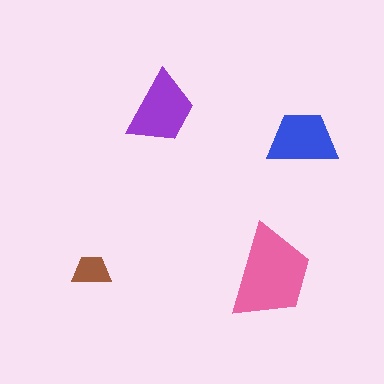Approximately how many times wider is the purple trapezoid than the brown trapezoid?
About 2 times wider.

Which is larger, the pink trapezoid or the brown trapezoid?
The pink one.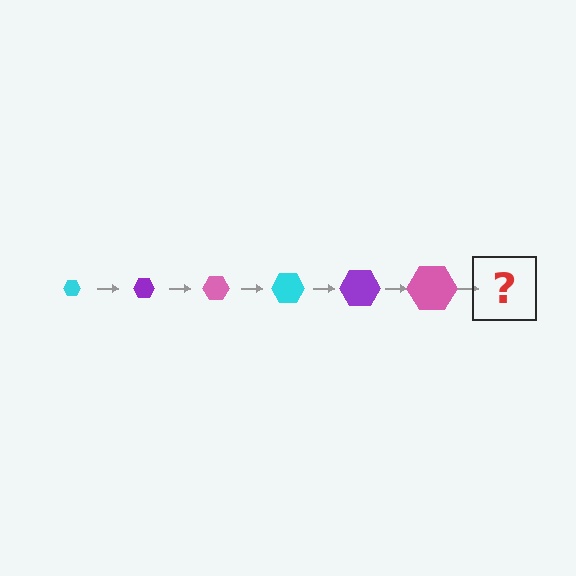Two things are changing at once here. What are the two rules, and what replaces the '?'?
The two rules are that the hexagon grows larger each step and the color cycles through cyan, purple, and pink. The '?' should be a cyan hexagon, larger than the previous one.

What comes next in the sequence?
The next element should be a cyan hexagon, larger than the previous one.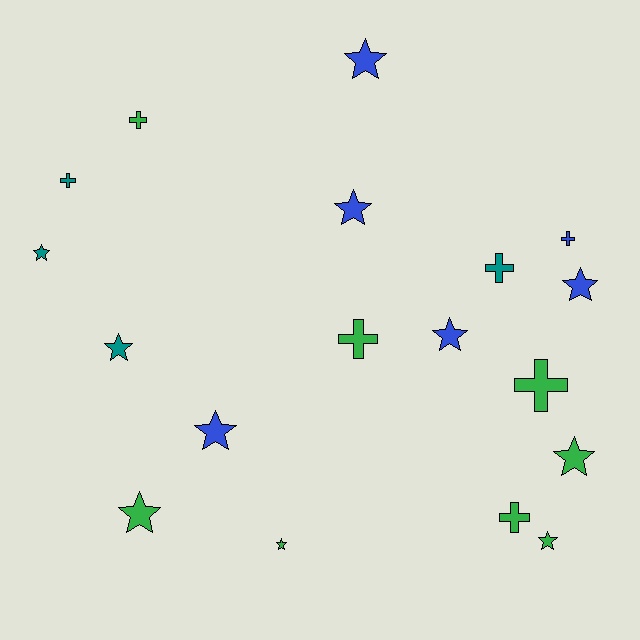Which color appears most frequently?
Green, with 8 objects.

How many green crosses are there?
There are 4 green crosses.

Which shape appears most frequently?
Star, with 11 objects.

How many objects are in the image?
There are 18 objects.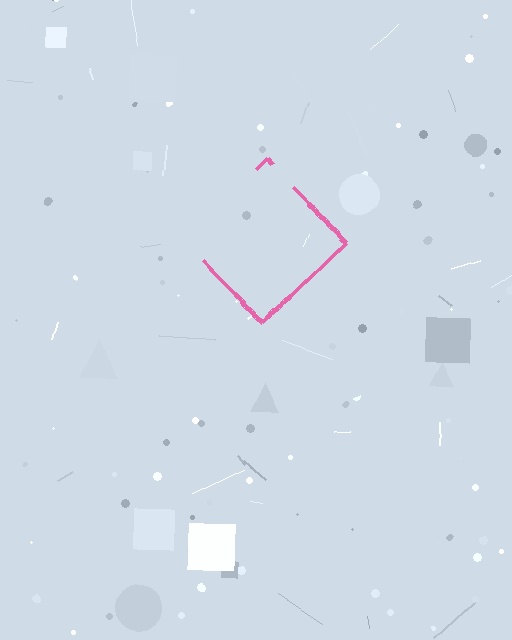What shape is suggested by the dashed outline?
The dashed outline suggests a diamond.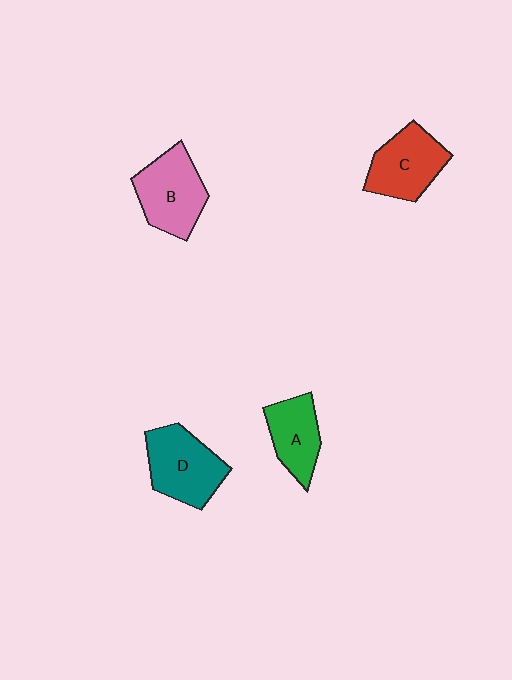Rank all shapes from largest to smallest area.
From largest to smallest: D (teal), B (pink), C (red), A (green).